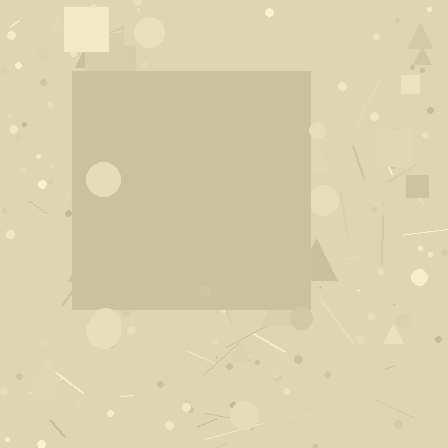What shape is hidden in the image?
A square is hidden in the image.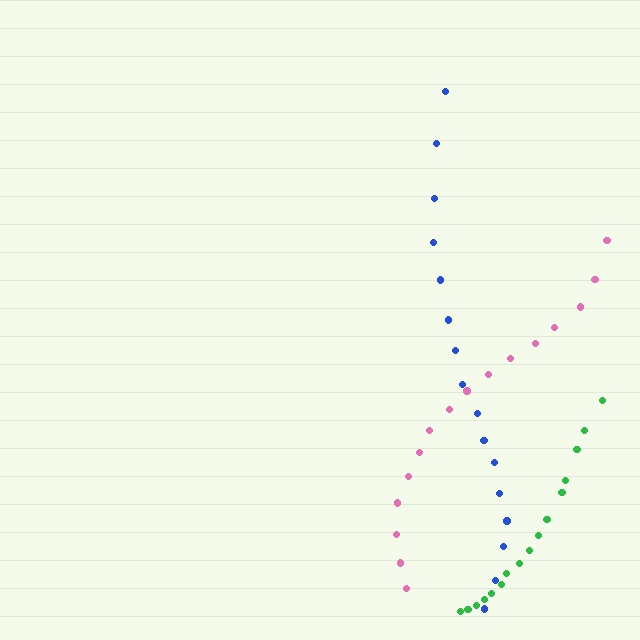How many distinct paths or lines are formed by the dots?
There are 3 distinct paths.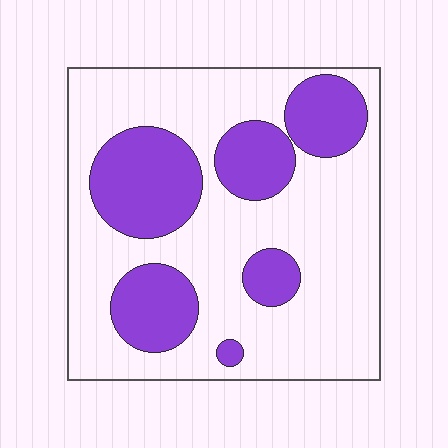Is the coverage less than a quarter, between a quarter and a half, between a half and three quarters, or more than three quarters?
Between a quarter and a half.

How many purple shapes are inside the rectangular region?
6.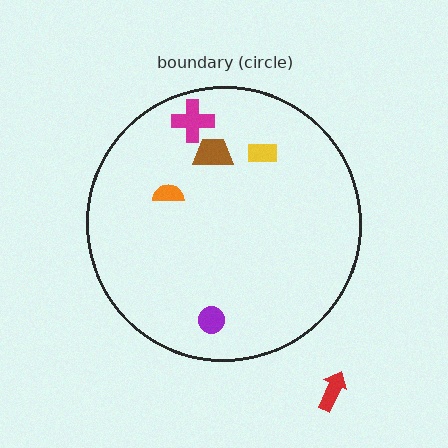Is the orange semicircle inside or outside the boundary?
Inside.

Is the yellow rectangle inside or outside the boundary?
Inside.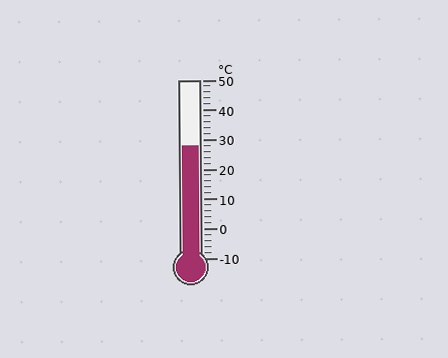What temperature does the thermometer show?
The thermometer shows approximately 28°C.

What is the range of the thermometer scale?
The thermometer scale ranges from -10°C to 50°C.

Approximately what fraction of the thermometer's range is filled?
The thermometer is filled to approximately 65% of its range.